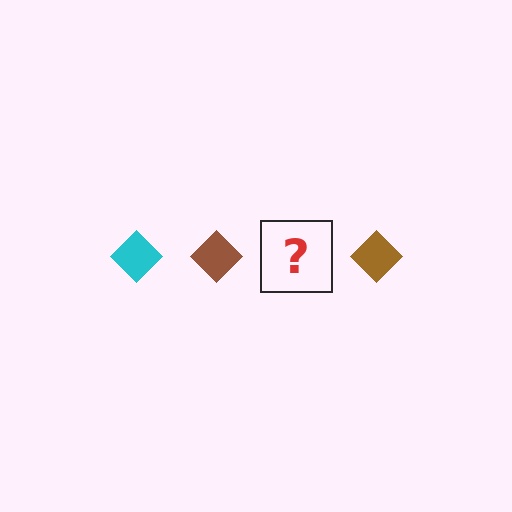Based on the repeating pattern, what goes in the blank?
The blank should be a cyan diamond.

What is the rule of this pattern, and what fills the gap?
The rule is that the pattern cycles through cyan, brown diamonds. The gap should be filled with a cyan diamond.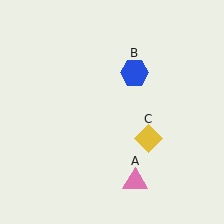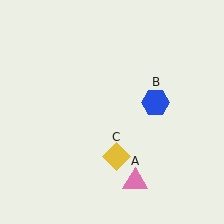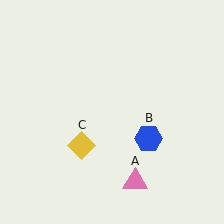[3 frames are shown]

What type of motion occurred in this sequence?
The blue hexagon (object B), yellow diamond (object C) rotated clockwise around the center of the scene.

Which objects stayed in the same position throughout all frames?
Pink triangle (object A) remained stationary.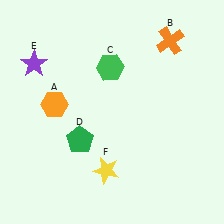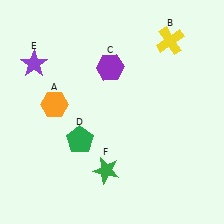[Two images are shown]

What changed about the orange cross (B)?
In Image 1, B is orange. In Image 2, it changed to yellow.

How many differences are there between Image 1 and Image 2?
There are 3 differences between the two images.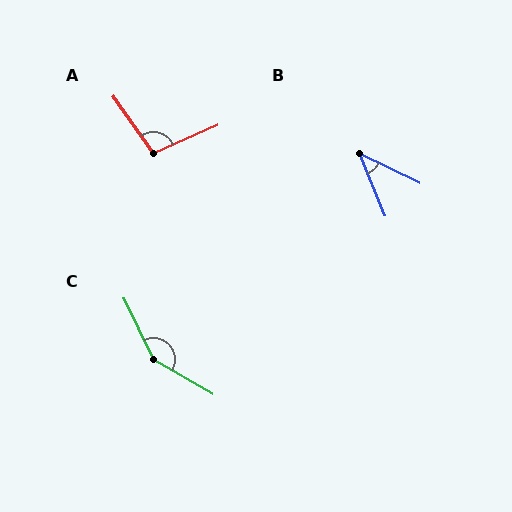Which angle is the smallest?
B, at approximately 42 degrees.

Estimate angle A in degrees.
Approximately 102 degrees.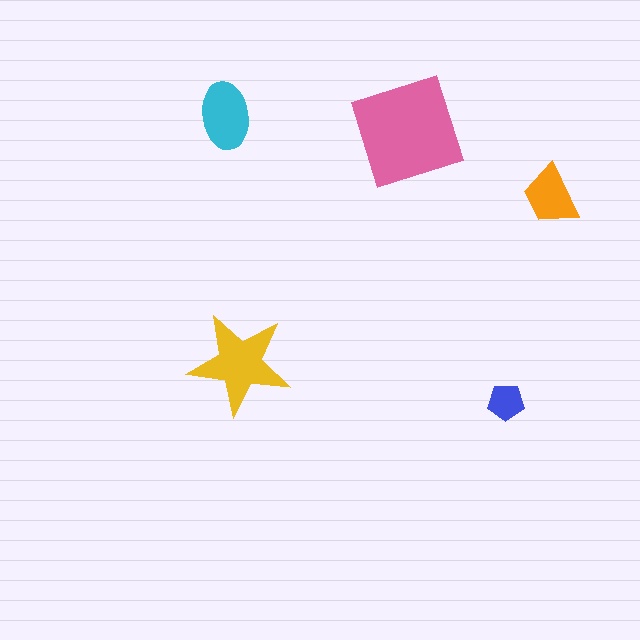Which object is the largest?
The pink square.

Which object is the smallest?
The blue pentagon.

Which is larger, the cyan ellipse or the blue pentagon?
The cyan ellipse.